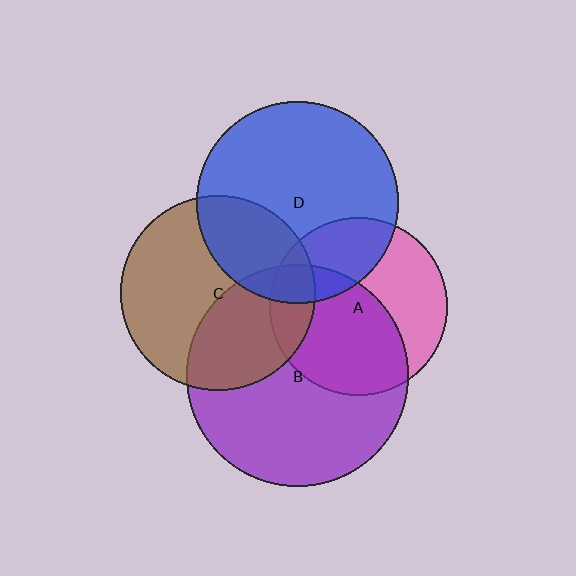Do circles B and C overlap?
Yes.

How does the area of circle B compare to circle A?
Approximately 1.6 times.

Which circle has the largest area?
Circle B (purple).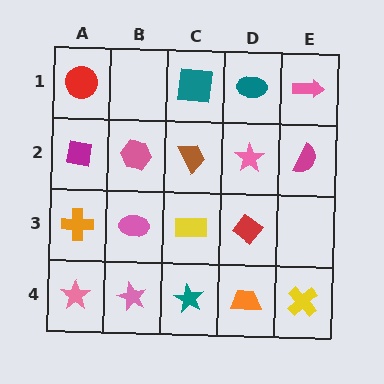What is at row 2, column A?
A magenta square.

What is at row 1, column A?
A red circle.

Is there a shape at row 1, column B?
No, that cell is empty.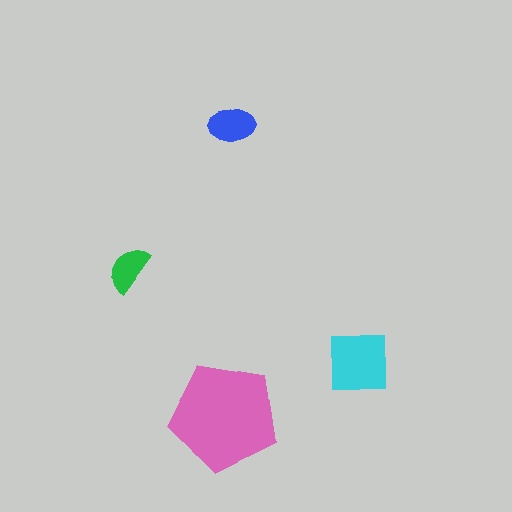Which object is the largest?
The pink pentagon.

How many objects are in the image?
There are 4 objects in the image.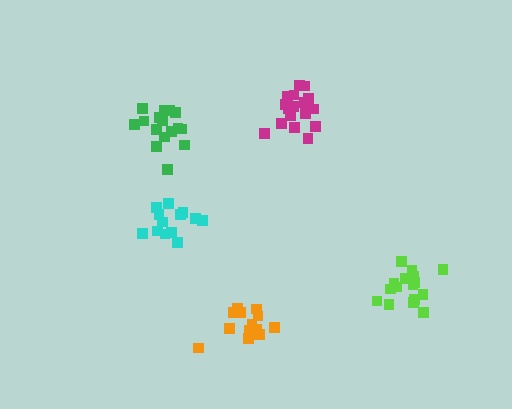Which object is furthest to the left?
The green cluster is leftmost.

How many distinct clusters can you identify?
There are 5 distinct clusters.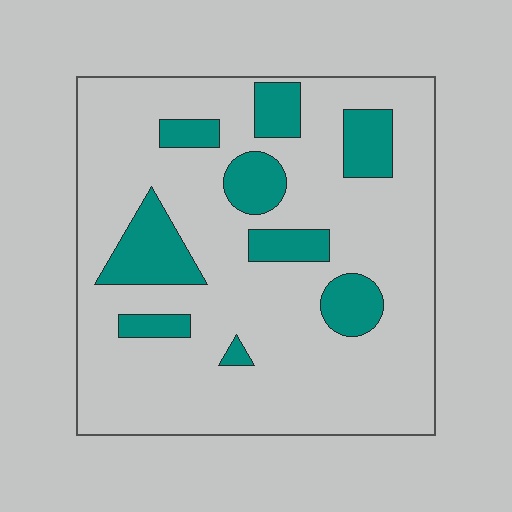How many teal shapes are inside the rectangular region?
9.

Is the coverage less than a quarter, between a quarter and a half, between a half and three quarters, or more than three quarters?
Less than a quarter.